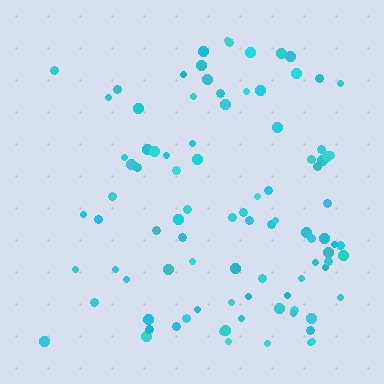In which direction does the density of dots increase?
From left to right, with the right side densest.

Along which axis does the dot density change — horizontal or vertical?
Horizontal.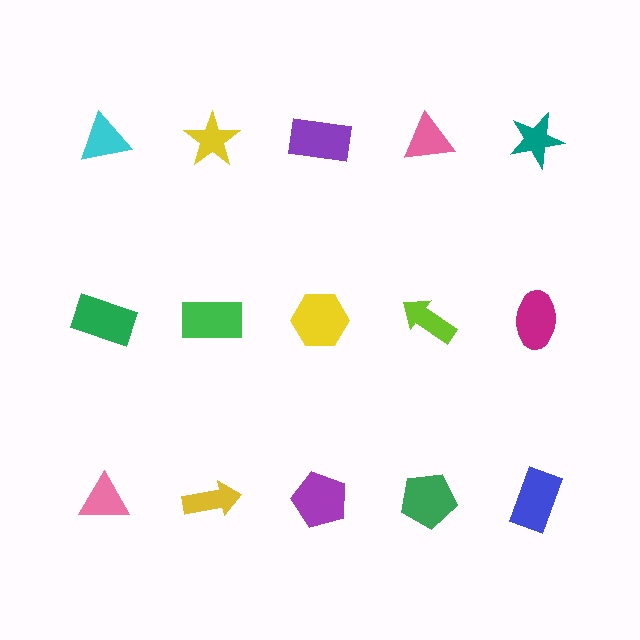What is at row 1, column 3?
A purple rectangle.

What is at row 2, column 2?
A green rectangle.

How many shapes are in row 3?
5 shapes.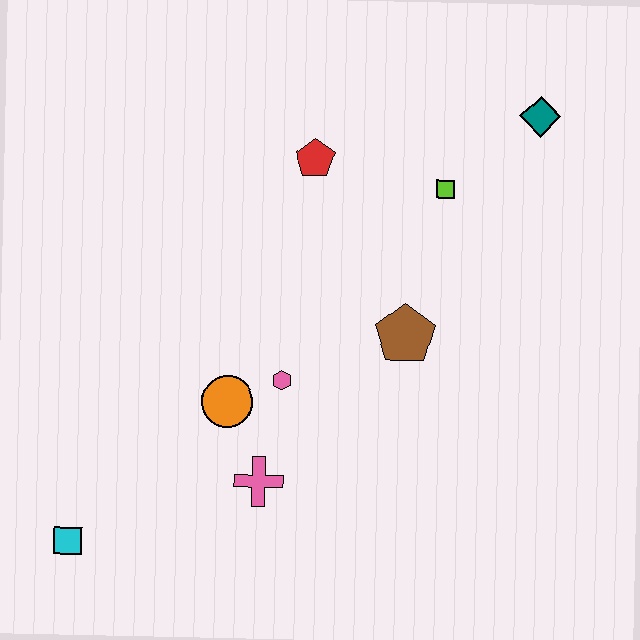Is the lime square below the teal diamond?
Yes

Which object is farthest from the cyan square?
The teal diamond is farthest from the cyan square.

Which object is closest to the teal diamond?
The lime square is closest to the teal diamond.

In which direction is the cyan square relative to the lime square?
The cyan square is to the left of the lime square.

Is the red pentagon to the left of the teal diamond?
Yes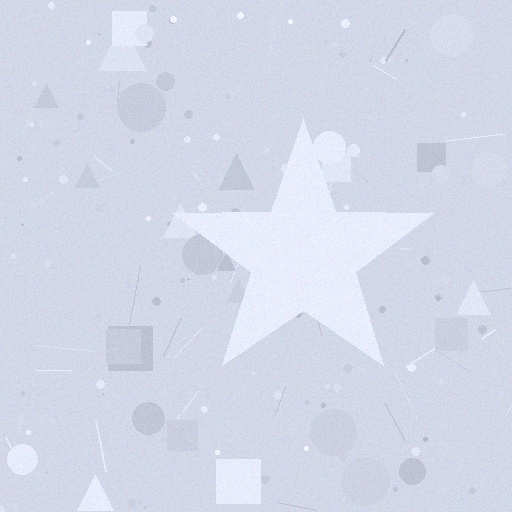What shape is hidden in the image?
A star is hidden in the image.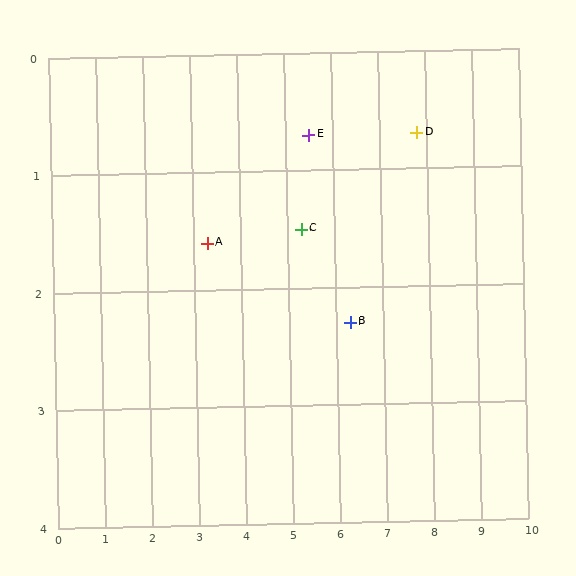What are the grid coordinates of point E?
Point E is at approximately (5.5, 0.7).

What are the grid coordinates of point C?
Point C is at approximately (5.3, 1.5).